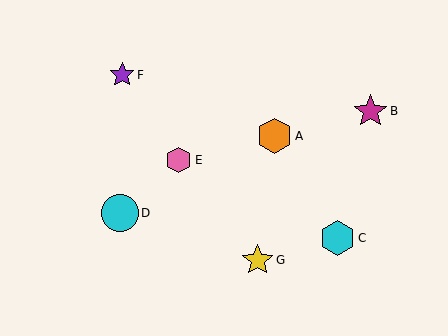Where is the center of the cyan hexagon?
The center of the cyan hexagon is at (337, 238).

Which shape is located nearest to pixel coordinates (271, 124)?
The orange hexagon (labeled A) at (274, 136) is nearest to that location.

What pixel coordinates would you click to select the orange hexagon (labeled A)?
Click at (274, 136) to select the orange hexagon A.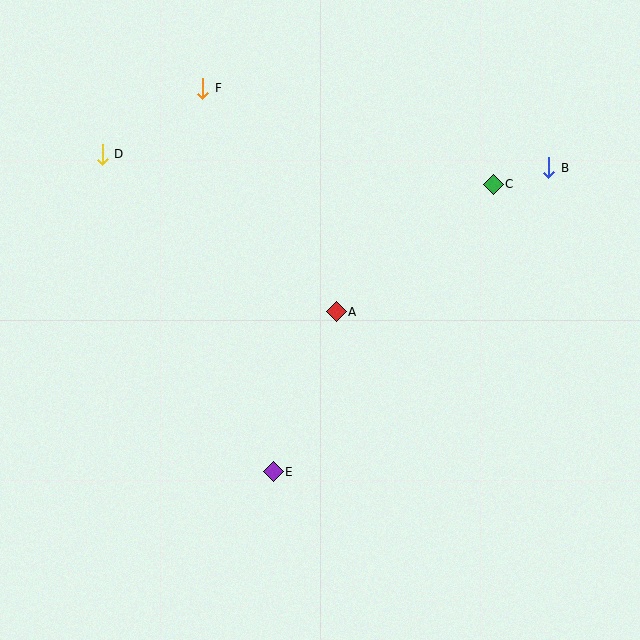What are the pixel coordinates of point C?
Point C is at (493, 184).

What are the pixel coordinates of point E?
Point E is at (273, 472).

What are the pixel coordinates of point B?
Point B is at (549, 168).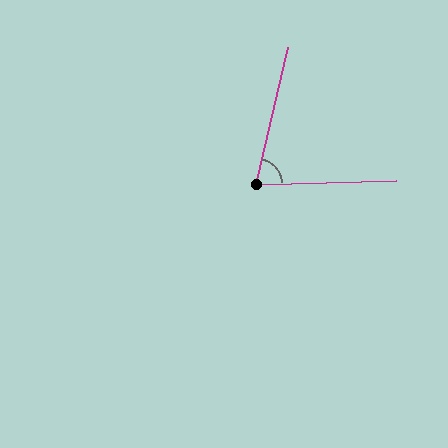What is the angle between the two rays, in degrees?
Approximately 76 degrees.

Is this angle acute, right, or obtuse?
It is acute.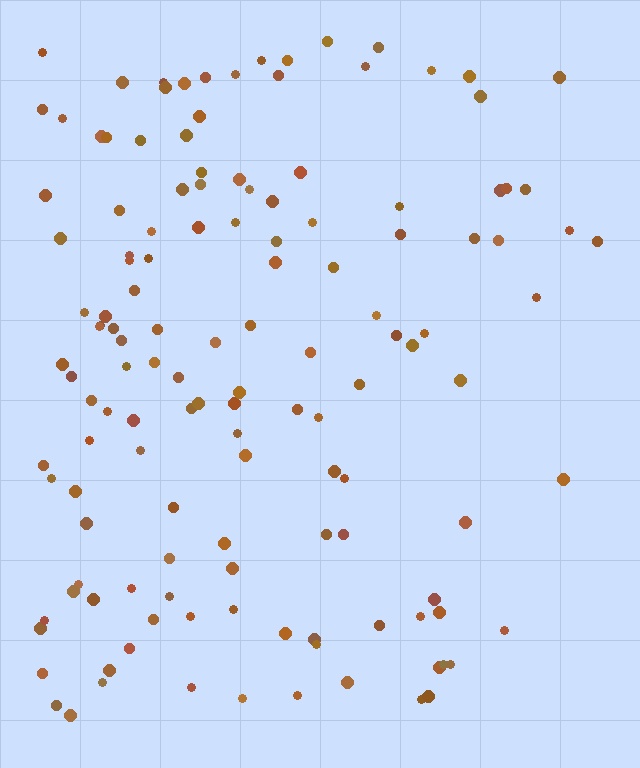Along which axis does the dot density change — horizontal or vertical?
Horizontal.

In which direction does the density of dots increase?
From right to left, with the left side densest.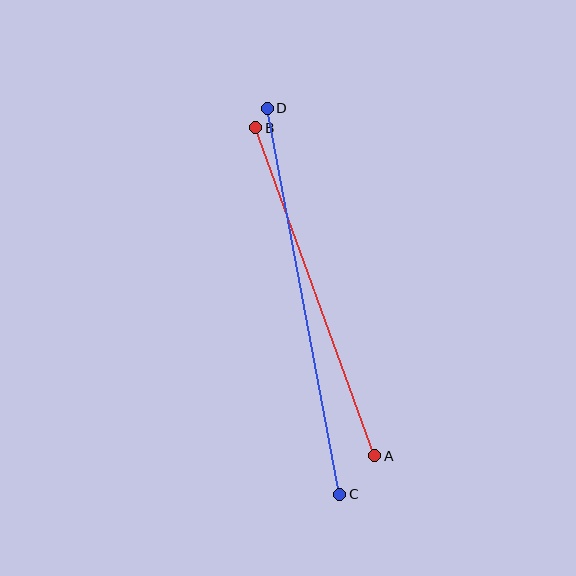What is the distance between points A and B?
The distance is approximately 349 pixels.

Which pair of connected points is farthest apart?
Points C and D are farthest apart.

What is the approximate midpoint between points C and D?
The midpoint is at approximately (304, 301) pixels.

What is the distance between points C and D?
The distance is approximately 393 pixels.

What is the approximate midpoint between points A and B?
The midpoint is at approximately (315, 292) pixels.